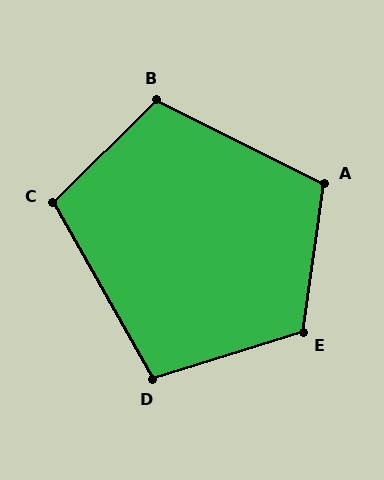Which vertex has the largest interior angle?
E, at approximately 115 degrees.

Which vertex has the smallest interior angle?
D, at approximately 102 degrees.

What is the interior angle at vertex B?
Approximately 109 degrees (obtuse).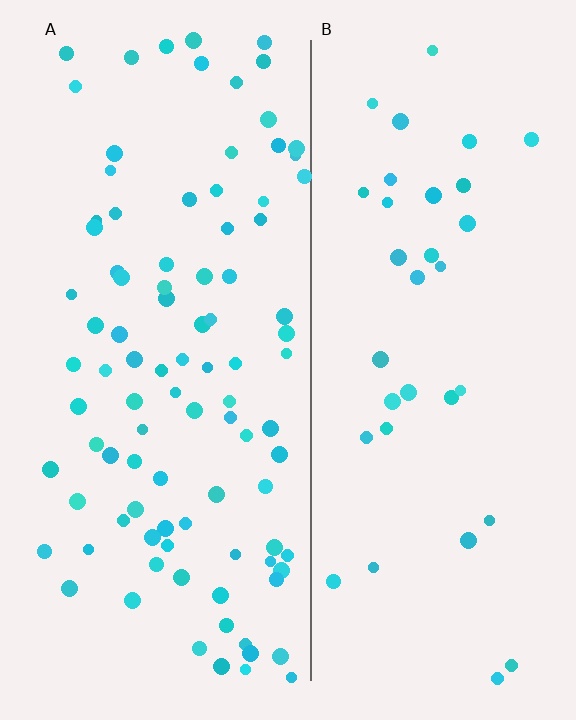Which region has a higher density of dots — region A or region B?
A (the left).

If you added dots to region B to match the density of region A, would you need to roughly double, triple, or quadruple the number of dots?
Approximately triple.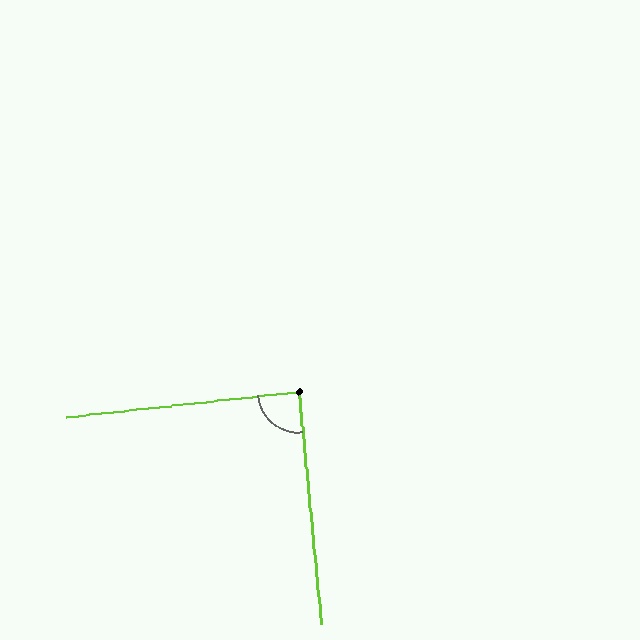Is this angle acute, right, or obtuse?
It is approximately a right angle.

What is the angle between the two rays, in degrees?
Approximately 89 degrees.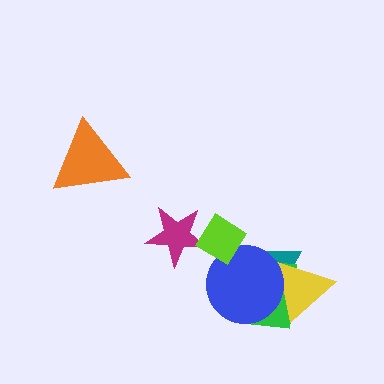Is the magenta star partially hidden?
Yes, it is partially covered by another shape.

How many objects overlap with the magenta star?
1 object overlaps with the magenta star.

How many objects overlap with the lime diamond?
2 objects overlap with the lime diamond.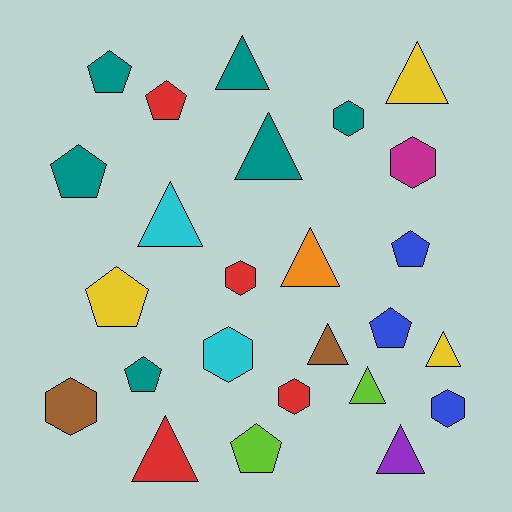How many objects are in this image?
There are 25 objects.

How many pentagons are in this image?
There are 8 pentagons.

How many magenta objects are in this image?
There is 1 magenta object.